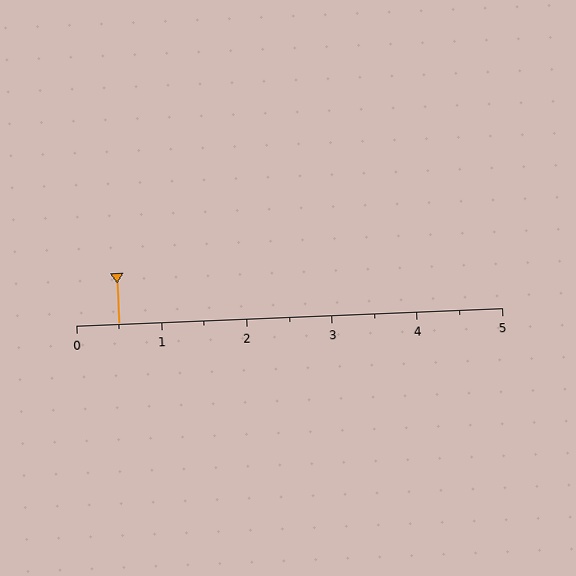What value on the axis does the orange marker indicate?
The marker indicates approximately 0.5.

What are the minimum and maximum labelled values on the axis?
The axis runs from 0 to 5.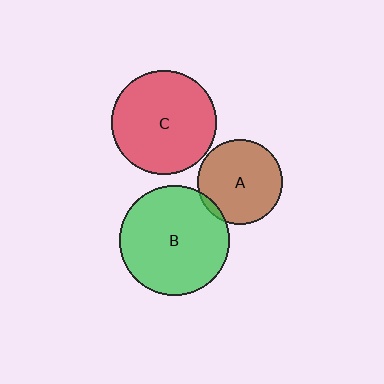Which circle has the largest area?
Circle B (green).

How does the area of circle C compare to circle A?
Approximately 1.5 times.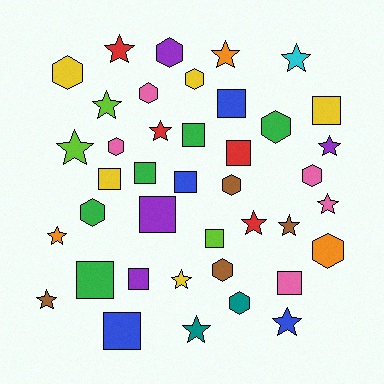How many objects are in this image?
There are 40 objects.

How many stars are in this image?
There are 15 stars.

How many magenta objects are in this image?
There are no magenta objects.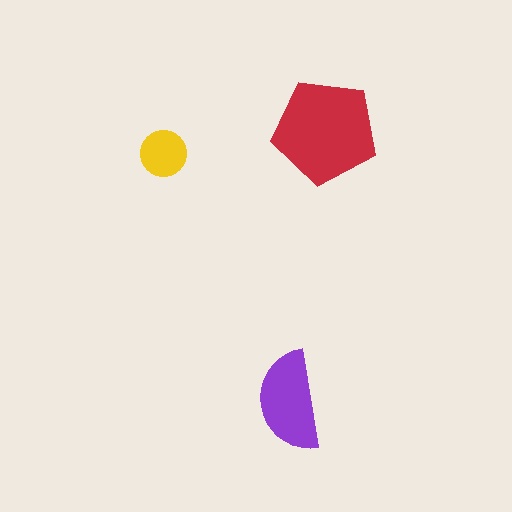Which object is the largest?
The red pentagon.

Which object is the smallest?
The yellow circle.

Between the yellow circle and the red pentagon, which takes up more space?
The red pentagon.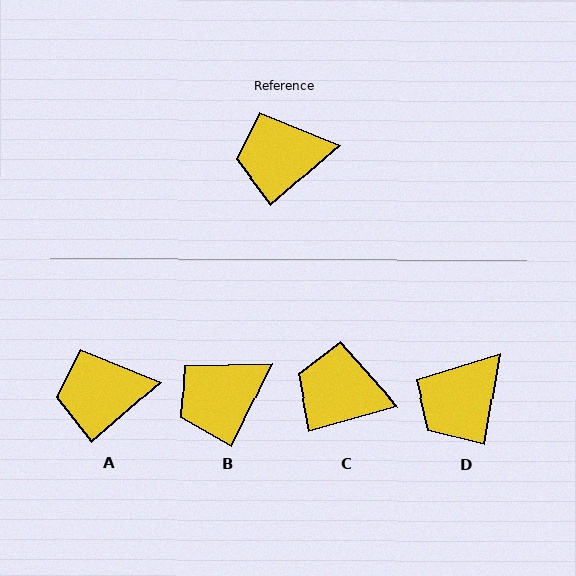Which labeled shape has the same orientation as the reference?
A.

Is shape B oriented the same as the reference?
No, it is off by about 23 degrees.